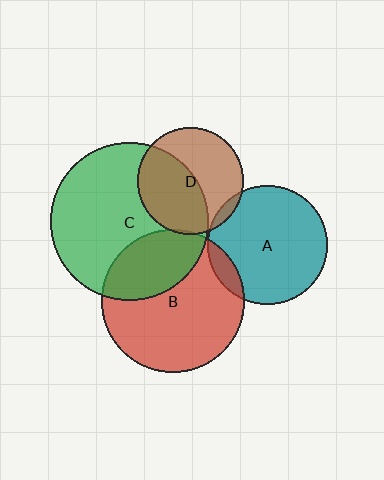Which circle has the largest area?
Circle C (green).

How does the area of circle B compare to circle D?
Approximately 1.8 times.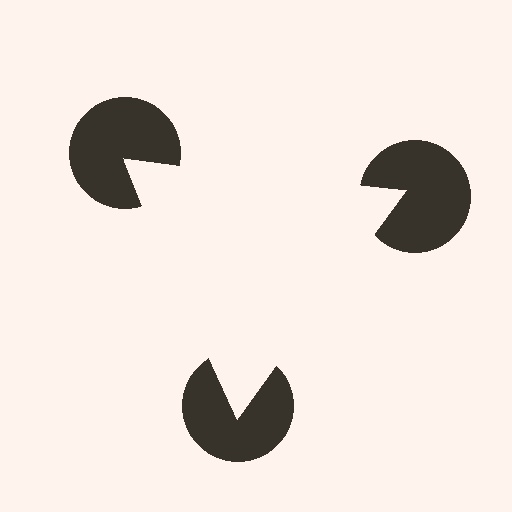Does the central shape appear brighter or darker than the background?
It typically appears slightly brighter than the background, even though no actual brightness change is drawn.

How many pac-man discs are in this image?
There are 3 — one at each vertex of the illusory triangle.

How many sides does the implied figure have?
3 sides.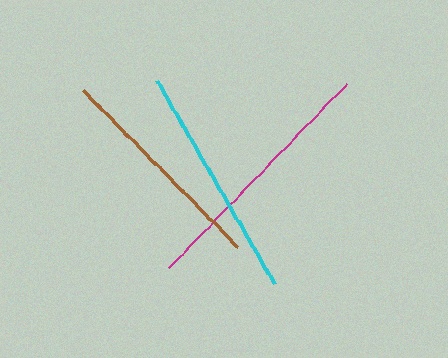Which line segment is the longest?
The magenta line is the longest at approximately 255 pixels.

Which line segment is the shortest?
The brown line is the shortest at approximately 220 pixels.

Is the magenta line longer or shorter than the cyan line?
The magenta line is longer than the cyan line.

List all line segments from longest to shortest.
From longest to shortest: magenta, cyan, brown.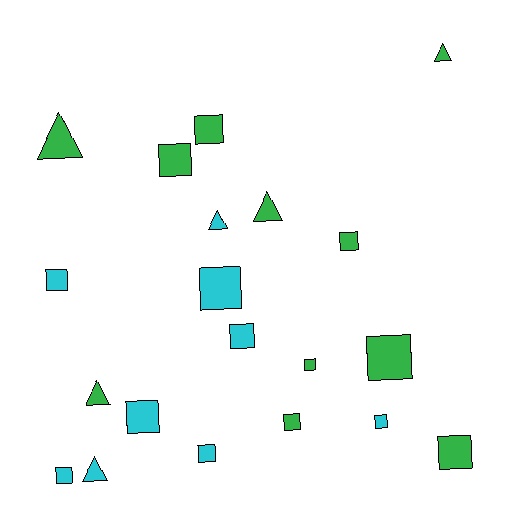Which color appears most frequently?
Green, with 11 objects.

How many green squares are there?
There are 7 green squares.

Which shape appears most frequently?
Square, with 14 objects.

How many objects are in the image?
There are 20 objects.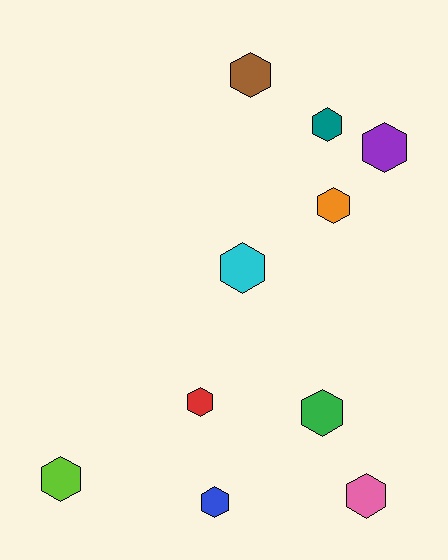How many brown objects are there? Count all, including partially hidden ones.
There is 1 brown object.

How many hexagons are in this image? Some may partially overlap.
There are 10 hexagons.